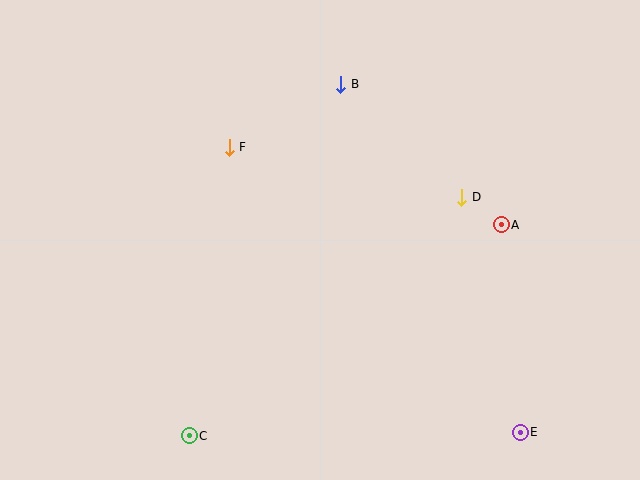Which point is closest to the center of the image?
Point F at (229, 147) is closest to the center.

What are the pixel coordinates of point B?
Point B is at (341, 84).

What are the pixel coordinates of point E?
Point E is at (520, 432).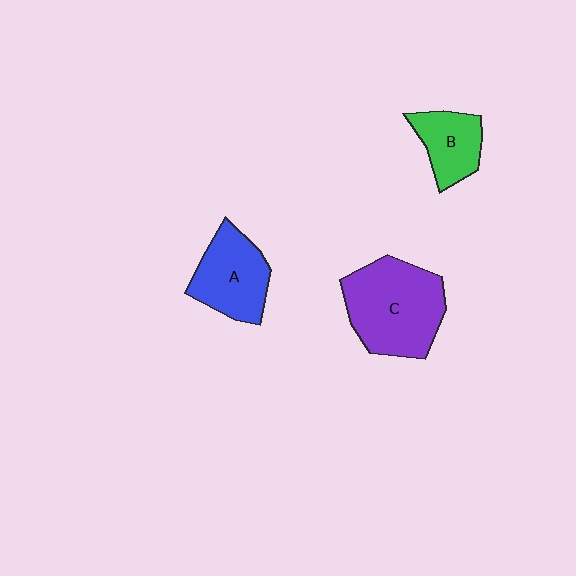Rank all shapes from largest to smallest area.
From largest to smallest: C (purple), A (blue), B (green).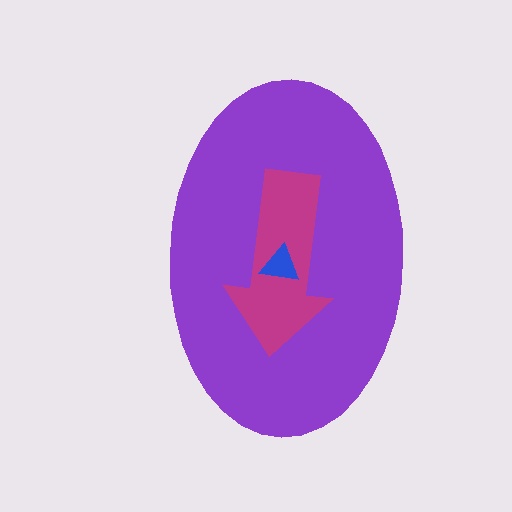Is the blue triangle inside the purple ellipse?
Yes.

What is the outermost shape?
The purple ellipse.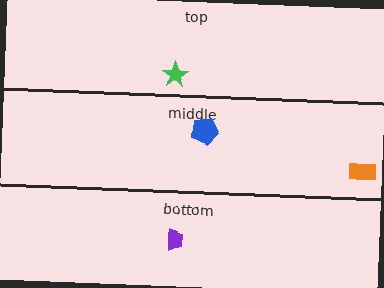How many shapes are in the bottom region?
1.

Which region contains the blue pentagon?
The middle region.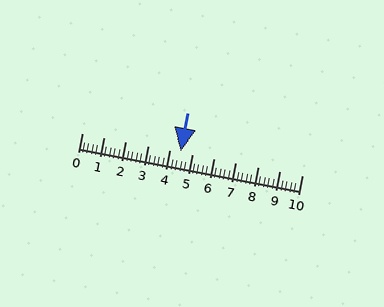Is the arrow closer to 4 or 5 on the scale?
The arrow is closer to 5.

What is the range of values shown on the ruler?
The ruler shows values from 0 to 10.